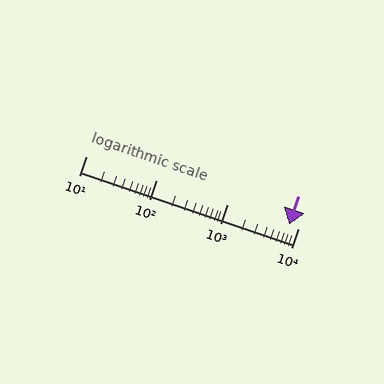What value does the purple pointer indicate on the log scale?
The pointer indicates approximately 7400.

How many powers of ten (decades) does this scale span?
The scale spans 3 decades, from 10 to 10000.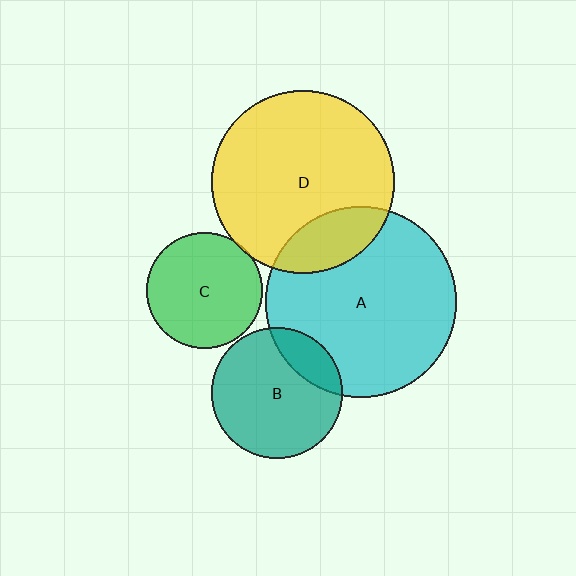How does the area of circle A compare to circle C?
Approximately 2.7 times.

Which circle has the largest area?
Circle A (cyan).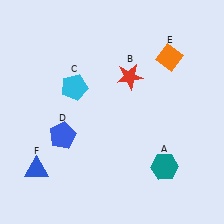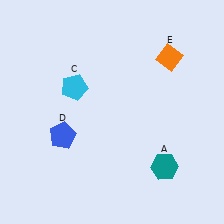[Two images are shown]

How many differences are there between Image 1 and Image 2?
There are 2 differences between the two images.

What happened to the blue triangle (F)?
The blue triangle (F) was removed in Image 2. It was in the bottom-left area of Image 1.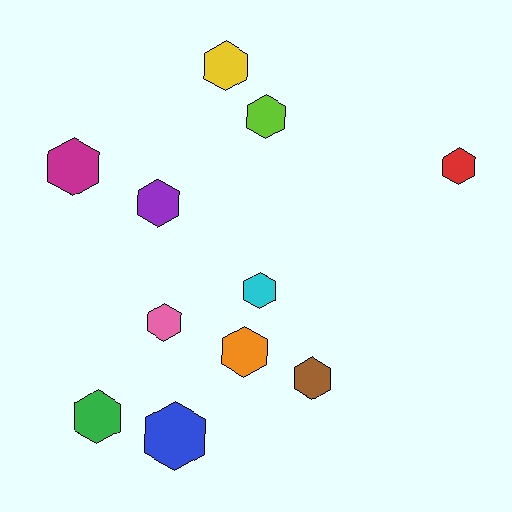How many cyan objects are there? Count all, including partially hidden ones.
There is 1 cyan object.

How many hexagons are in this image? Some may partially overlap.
There are 11 hexagons.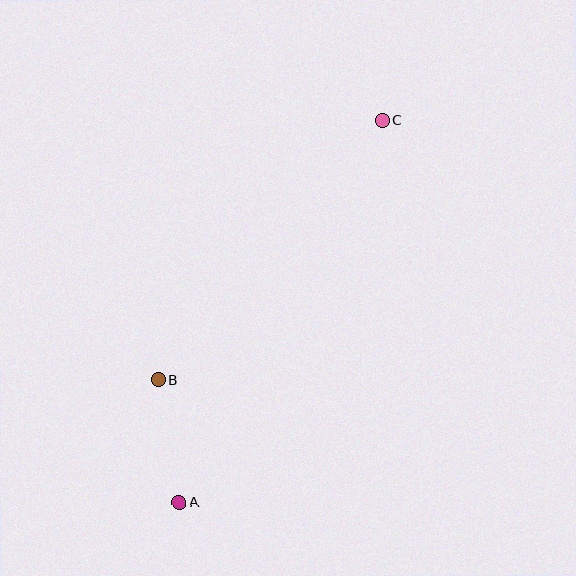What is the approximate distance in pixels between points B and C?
The distance between B and C is approximately 343 pixels.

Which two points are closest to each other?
Points A and B are closest to each other.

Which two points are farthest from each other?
Points A and C are farthest from each other.